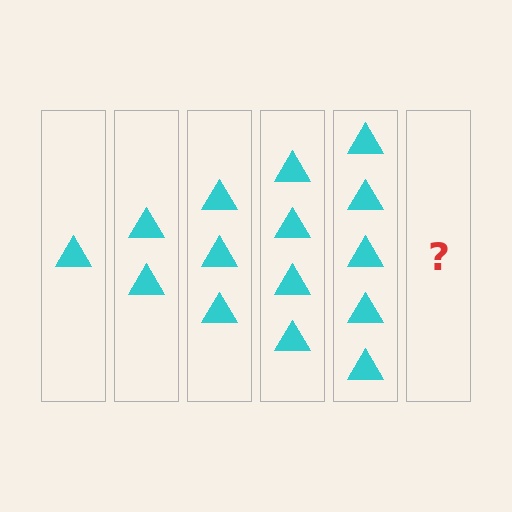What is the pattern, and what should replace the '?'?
The pattern is that each step adds one more triangle. The '?' should be 6 triangles.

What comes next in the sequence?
The next element should be 6 triangles.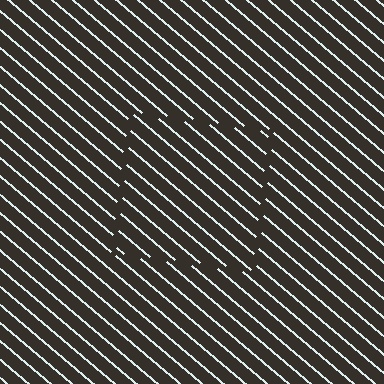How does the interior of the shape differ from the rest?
The interior of the shape contains the same grating, shifted by half a period — the contour is defined by the phase discontinuity where line-ends from the inner and outer gratings abut.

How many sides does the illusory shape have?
4 sides — the line-ends trace a square.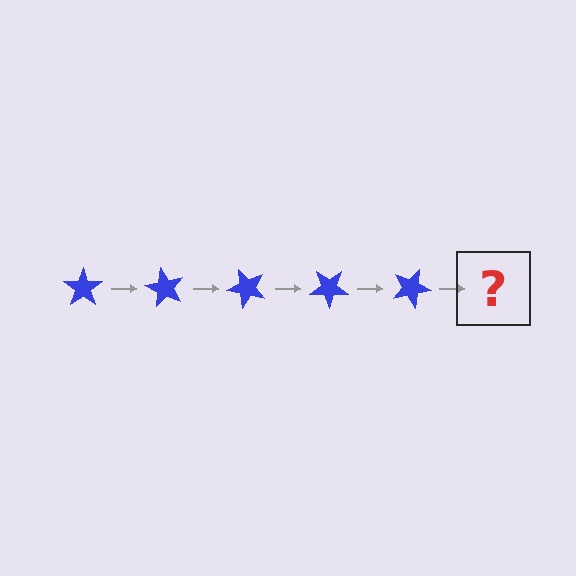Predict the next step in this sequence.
The next step is a blue star rotated 300 degrees.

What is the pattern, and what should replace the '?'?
The pattern is that the star rotates 60 degrees each step. The '?' should be a blue star rotated 300 degrees.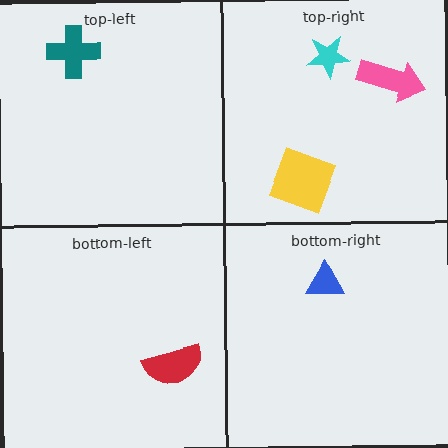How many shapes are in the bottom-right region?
1.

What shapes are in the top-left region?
The teal cross.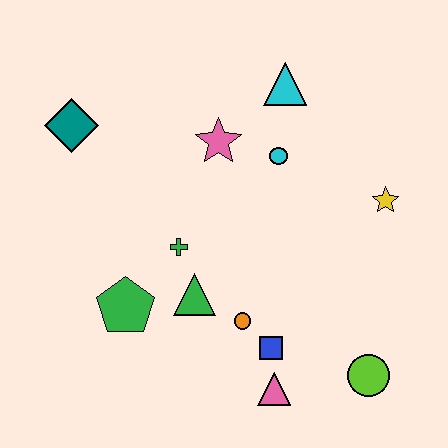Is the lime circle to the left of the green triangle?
No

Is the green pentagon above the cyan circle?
No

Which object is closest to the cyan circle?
The pink star is closest to the cyan circle.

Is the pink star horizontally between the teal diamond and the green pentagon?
No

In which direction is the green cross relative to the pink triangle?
The green cross is above the pink triangle.